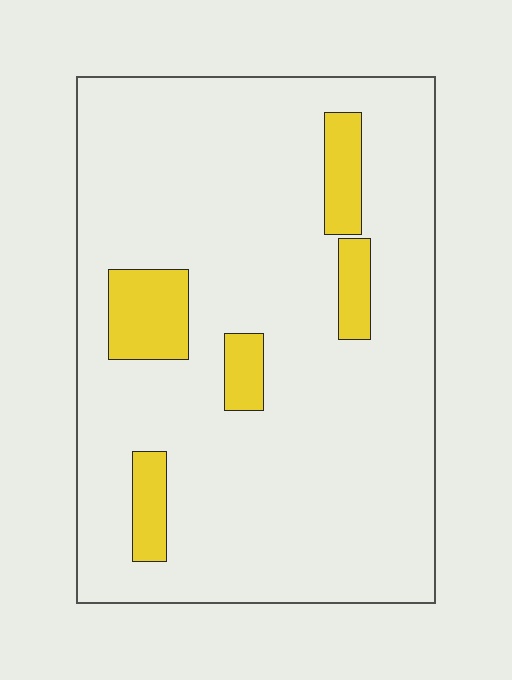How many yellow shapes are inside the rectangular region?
5.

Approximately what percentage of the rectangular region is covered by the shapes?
Approximately 10%.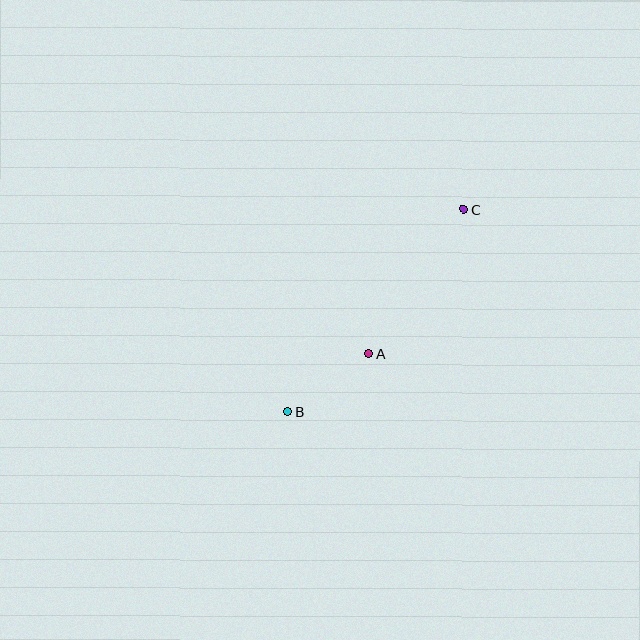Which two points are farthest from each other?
Points B and C are farthest from each other.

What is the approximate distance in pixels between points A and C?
The distance between A and C is approximately 173 pixels.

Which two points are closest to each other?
Points A and B are closest to each other.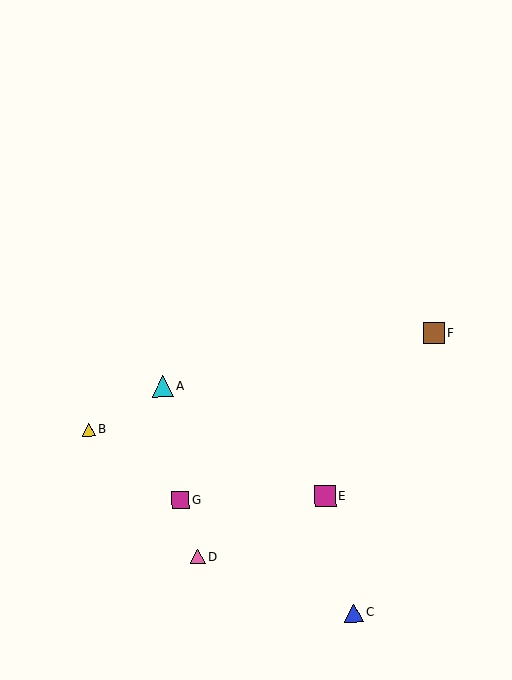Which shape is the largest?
The cyan triangle (labeled A) is the largest.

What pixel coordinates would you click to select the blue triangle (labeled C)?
Click at (354, 613) to select the blue triangle C.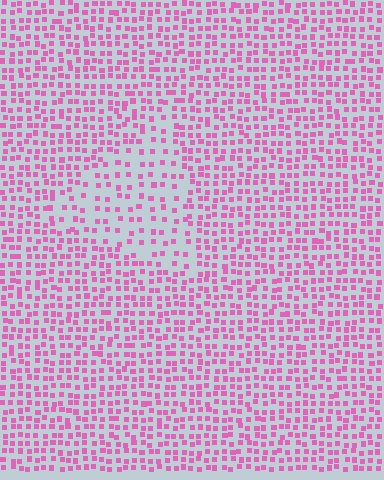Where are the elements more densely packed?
The elements are more densely packed outside the triangle boundary.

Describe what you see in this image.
The image contains small pink elements arranged at two different densities. A triangle-shaped region is visible where the elements are less densely packed than the surrounding area.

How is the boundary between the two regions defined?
The boundary is defined by a change in element density (approximately 1.9x ratio). All elements are the same color, size, and shape.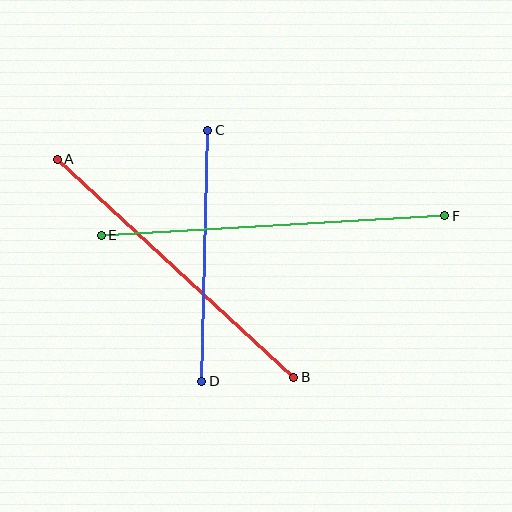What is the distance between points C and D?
The distance is approximately 251 pixels.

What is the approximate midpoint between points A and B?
The midpoint is at approximately (175, 268) pixels.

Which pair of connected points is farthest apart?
Points E and F are farthest apart.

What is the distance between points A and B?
The distance is approximately 322 pixels.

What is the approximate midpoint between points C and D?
The midpoint is at approximately (205, 256) pixels.